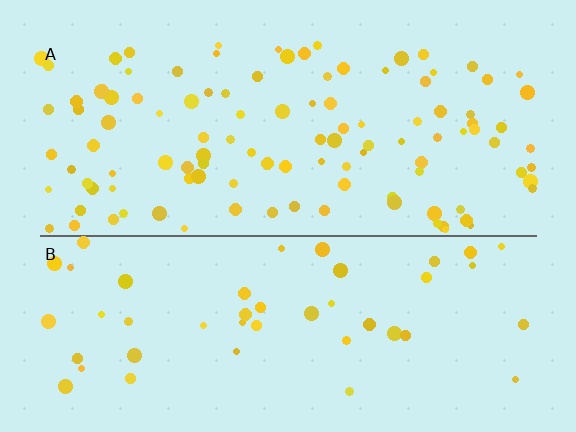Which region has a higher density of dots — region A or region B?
A (the top).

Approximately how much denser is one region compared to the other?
Approximately 2.4× — region A over region B.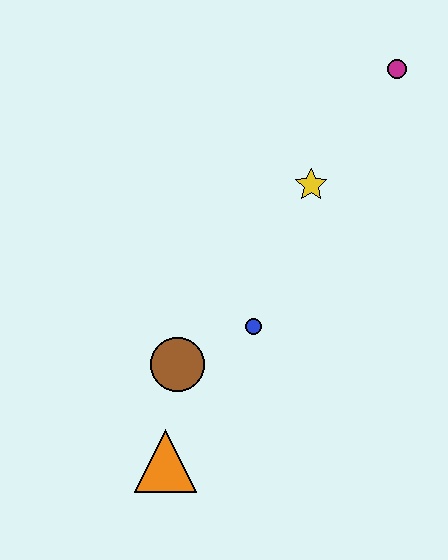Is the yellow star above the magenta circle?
No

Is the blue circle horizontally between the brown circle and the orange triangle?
No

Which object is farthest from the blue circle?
The magenta circle is farthest from the blue circle.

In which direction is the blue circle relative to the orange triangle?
The blue circle is above the orange triangle.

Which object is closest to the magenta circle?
The yellow star is closest to the magenta circle.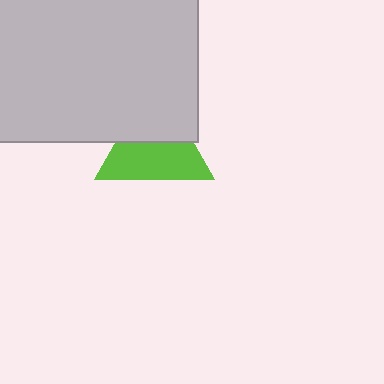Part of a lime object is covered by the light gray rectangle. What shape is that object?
It is a triangle.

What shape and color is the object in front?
The object in front is a light gray rectangle.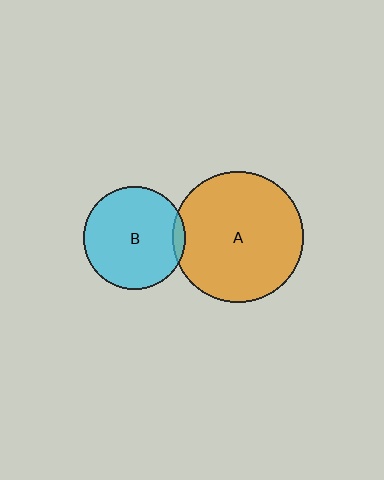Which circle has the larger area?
Circle A (orange).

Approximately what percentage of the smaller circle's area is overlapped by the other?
Approximately 5%.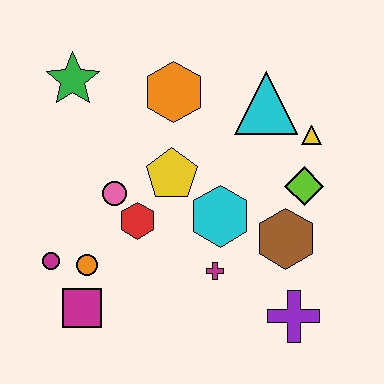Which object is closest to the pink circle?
The red hexagon is closest to the pink circle.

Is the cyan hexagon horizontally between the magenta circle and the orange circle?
No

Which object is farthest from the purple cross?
The green star is farthest from the purple cross.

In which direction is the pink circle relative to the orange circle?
The pink circle is above the orange circle.